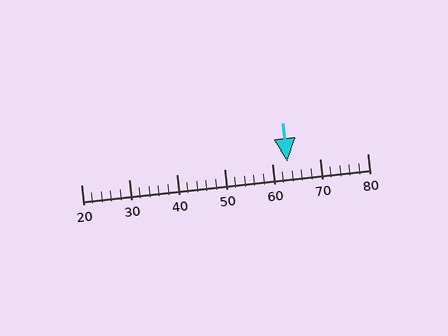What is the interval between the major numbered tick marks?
The major tick marks are spaced 10 units apart.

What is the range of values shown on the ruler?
The ruler shows values from 20 to 80.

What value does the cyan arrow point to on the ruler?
The cyan arrow points to approximately 63.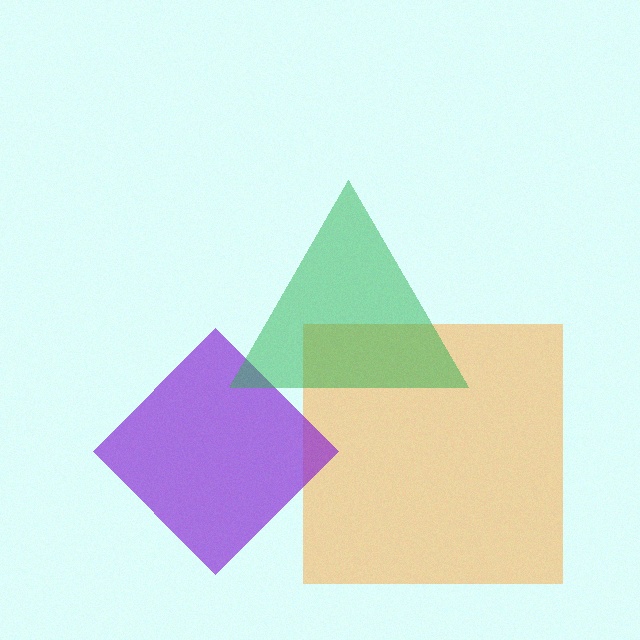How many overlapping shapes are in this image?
There are 3 overlapping shapes in the image.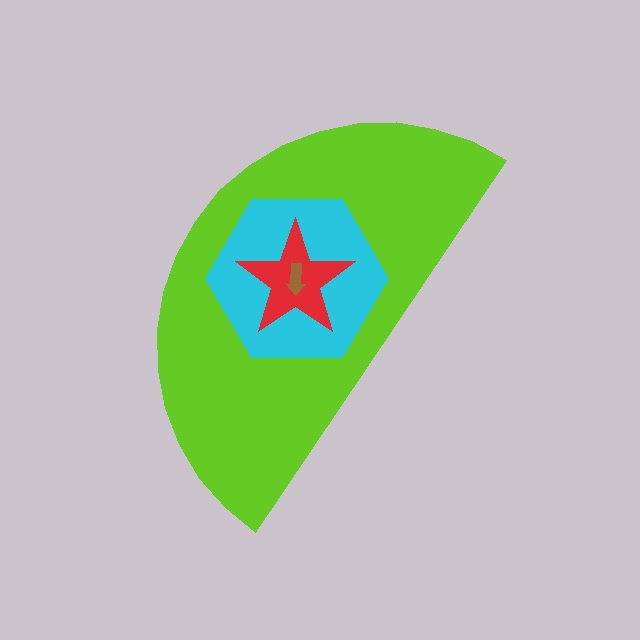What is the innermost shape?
The brown arrow.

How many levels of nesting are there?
4.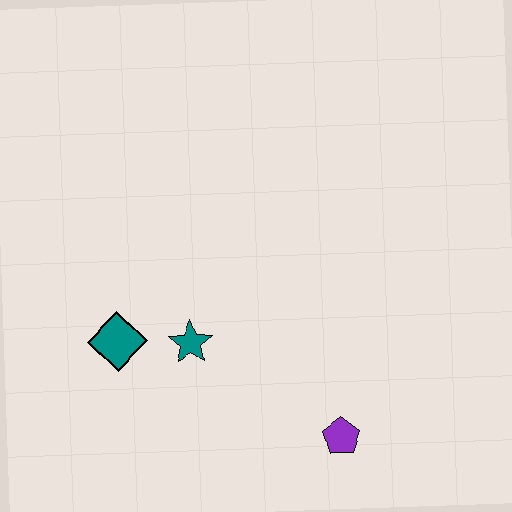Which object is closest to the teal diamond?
The teal star is closest to the teal diamond.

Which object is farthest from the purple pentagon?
The teal diamond is farthest from the purple pentagon.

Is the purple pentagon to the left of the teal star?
No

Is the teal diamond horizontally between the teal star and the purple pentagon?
No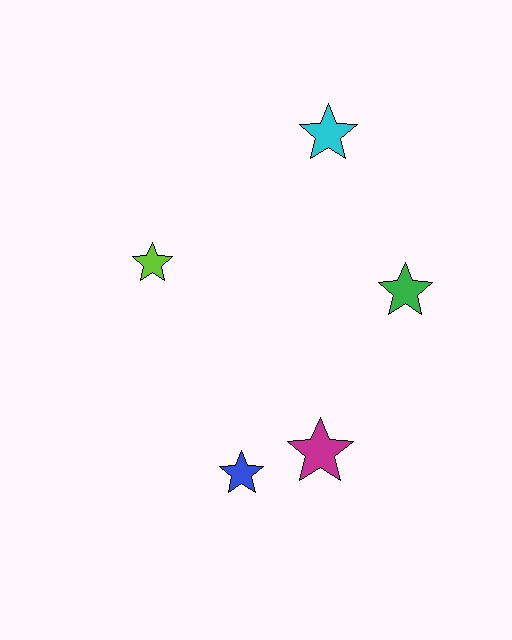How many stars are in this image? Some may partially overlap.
There are 5 stars.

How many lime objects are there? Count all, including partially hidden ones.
There is 1 lime object.